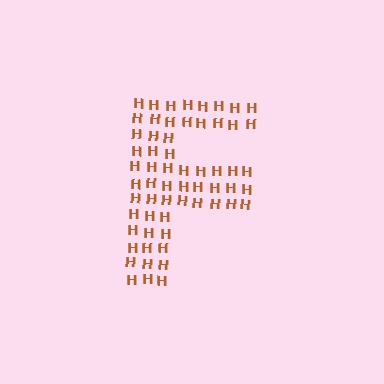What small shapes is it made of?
It is made of small letter H's.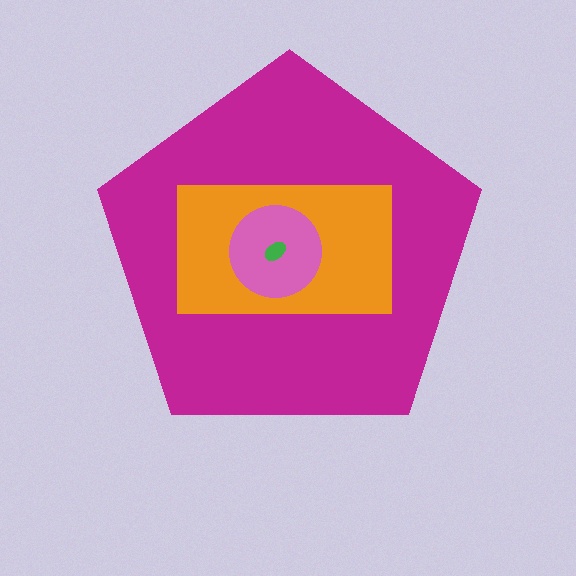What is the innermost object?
The green ellipse.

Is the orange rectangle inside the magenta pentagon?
Yes.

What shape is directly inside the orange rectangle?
The pink circle.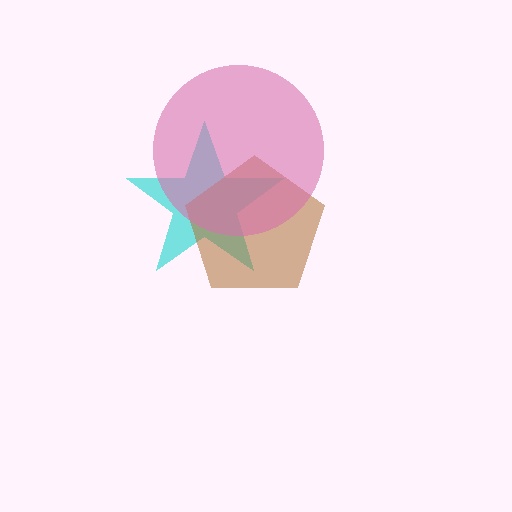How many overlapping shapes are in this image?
There are 3 overlapping shapes in the image.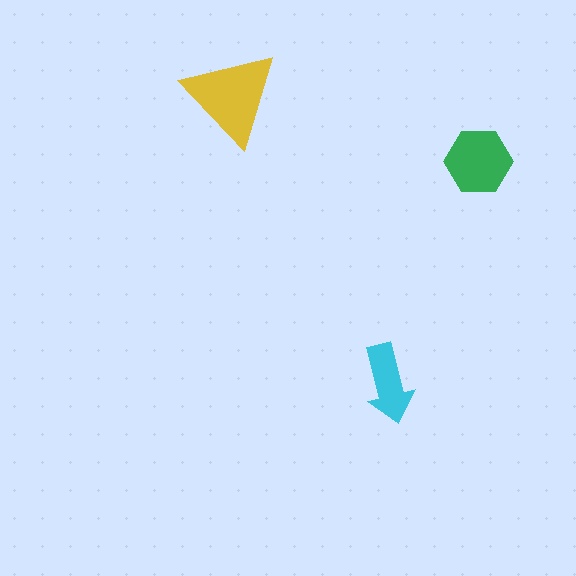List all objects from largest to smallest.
The yellow triangle, the green hexagon, the cyan arrow.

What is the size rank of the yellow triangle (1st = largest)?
1st.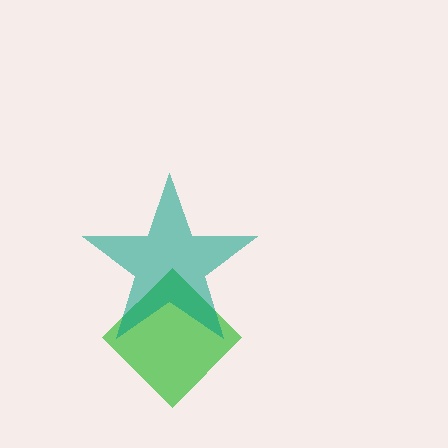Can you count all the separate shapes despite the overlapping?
Yes, there are 2 separate shapes.